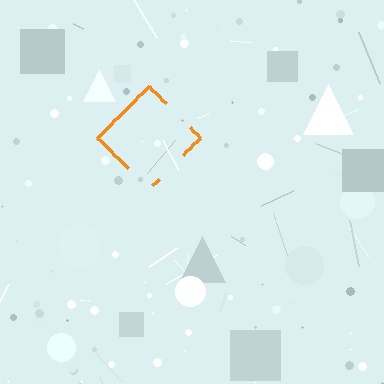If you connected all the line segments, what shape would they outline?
They would outline a diamond.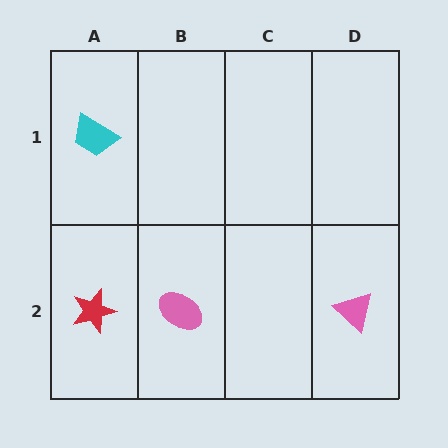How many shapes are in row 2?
3 shapes.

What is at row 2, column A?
A red star.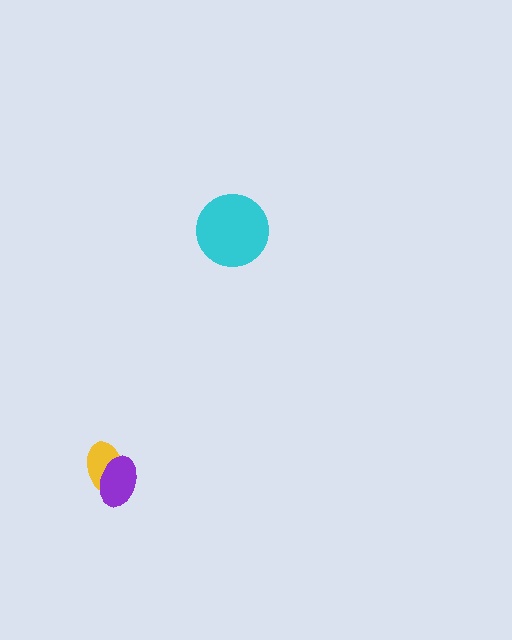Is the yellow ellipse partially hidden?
Yes, it is partially covered by another shape.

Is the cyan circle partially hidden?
No, no other shape covers it.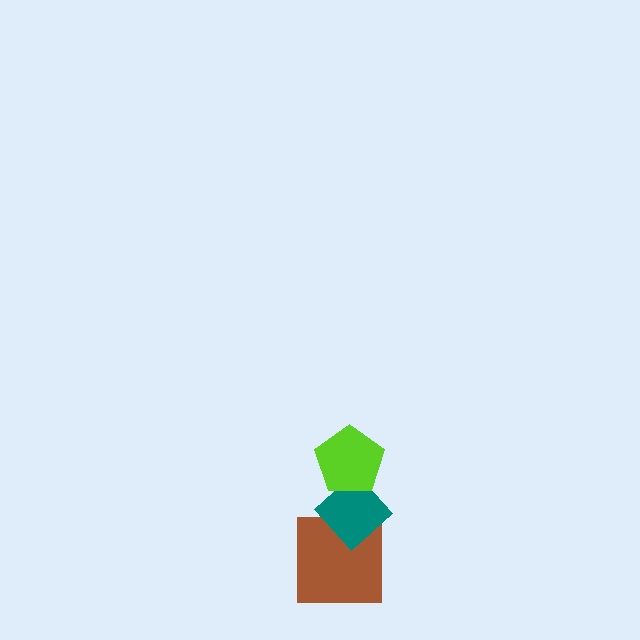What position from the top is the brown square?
The brown square is 3rd from the top.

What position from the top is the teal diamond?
The teal diamond is 2nd from the top.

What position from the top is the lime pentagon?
The lime pentagon is 1st from the top.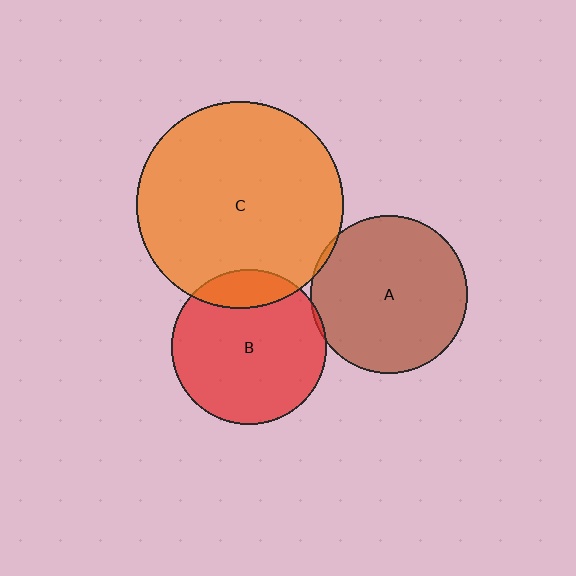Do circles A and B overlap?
Yes.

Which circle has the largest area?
Circle C (orange).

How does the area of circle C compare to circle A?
Approximately 1.7 times.